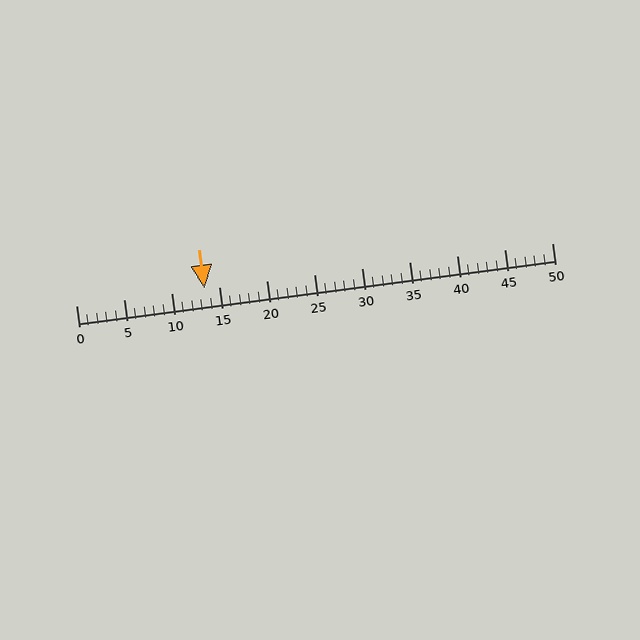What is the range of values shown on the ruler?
The ruler shows values from 0 to 50.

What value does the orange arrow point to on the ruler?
The orange arrow points to approximately 14.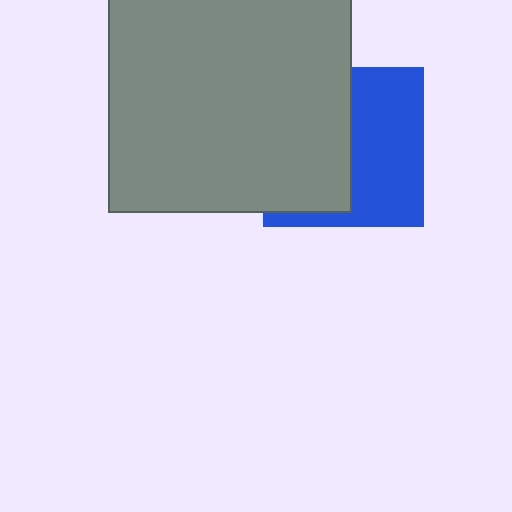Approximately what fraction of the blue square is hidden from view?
Roughly 50% of the blue square is hidden behind the gray square.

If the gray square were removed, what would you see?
You would see the complete blue square.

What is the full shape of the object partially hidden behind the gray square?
The partially hidden object is a blue square.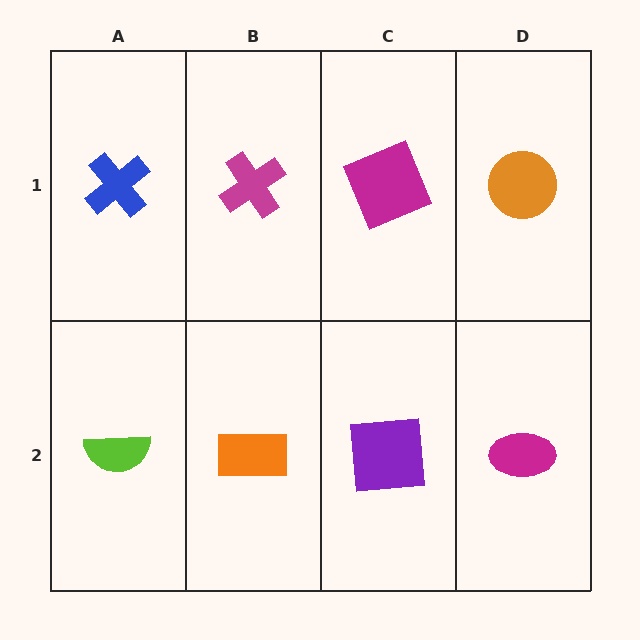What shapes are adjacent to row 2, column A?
A blue cross (row 1, column A), an orange rectangle (row 2, column B).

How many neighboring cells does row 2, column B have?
3.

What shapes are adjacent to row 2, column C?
A magenta square (row 1, column C), an orange rectangle (row 2, column B), a magenta ellipse (row 2, column D).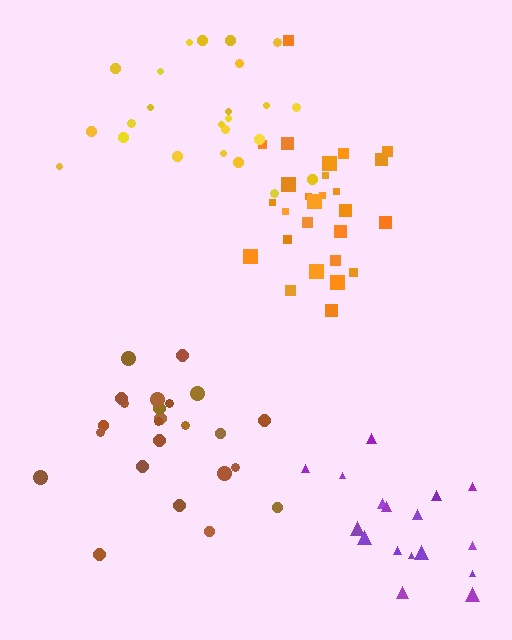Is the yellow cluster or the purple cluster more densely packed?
Yellow.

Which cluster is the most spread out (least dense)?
Purple.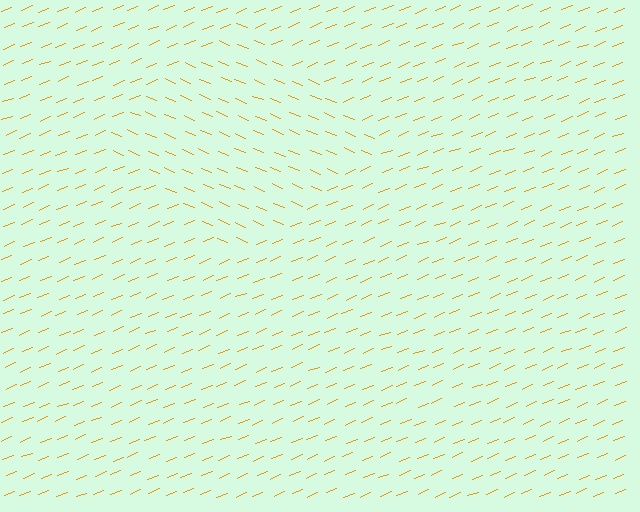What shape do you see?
I see a diamond.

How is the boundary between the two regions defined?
The boundary is defined purely by a change in line orientation (approximately 45 degrees difference). All lines are the same color and thickness.